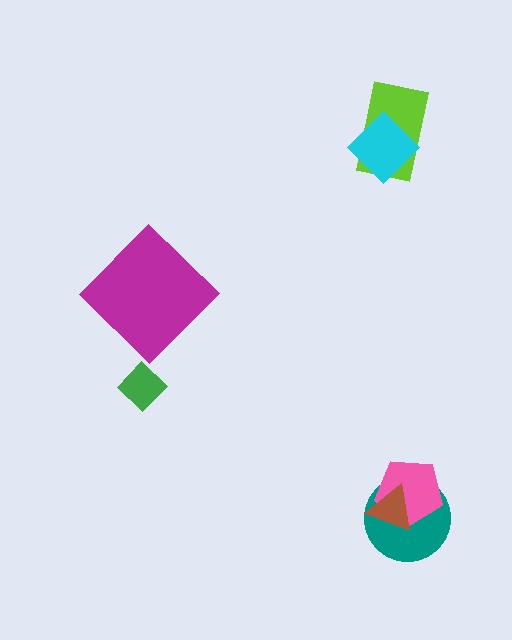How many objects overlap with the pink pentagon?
2 objects overlap with the pink pentagon.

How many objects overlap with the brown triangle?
2 objects overlap with the brown triangle.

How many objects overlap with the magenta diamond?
0 objects overlap with the magenta diamond.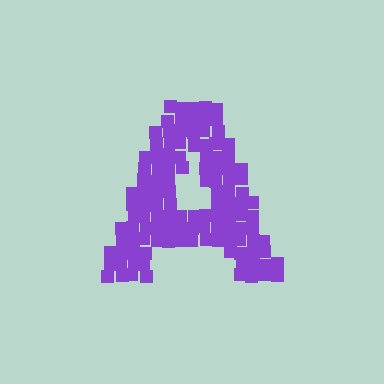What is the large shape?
The large shape is the letter A.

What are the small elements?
The small elements are squares.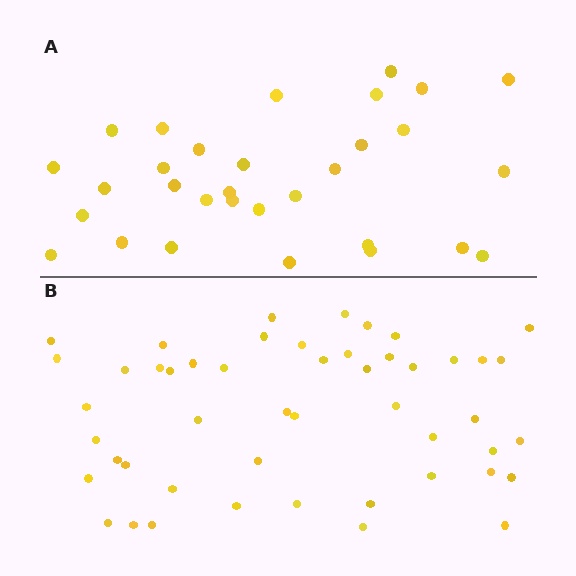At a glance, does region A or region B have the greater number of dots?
Region B (the bottom region) has more dots.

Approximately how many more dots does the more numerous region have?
Region B has approximately 20 more dots than region A.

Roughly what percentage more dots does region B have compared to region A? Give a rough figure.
About 60% more.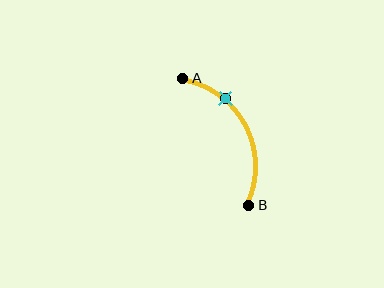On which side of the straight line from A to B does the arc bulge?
The arc bulges to the right of the straight line connecting A and B.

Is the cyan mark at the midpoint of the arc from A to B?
No. The cyan mark lies on the arc but is closer to endpoint A. The arc midpoint would be at the point on the curve equidistant along the arc from both A and B.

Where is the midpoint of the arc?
The arc midpoint is the point on the curve farthest from the straight line joining A and B. It sits to the right of that line.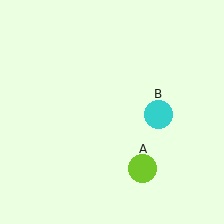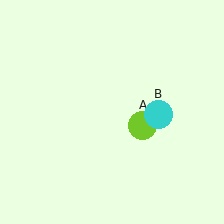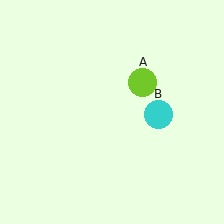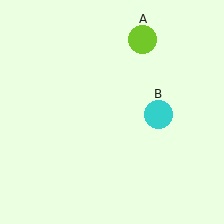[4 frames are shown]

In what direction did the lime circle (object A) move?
The lime circle (object A) moved up.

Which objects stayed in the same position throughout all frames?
Cyan circle (object B) remained stationary.